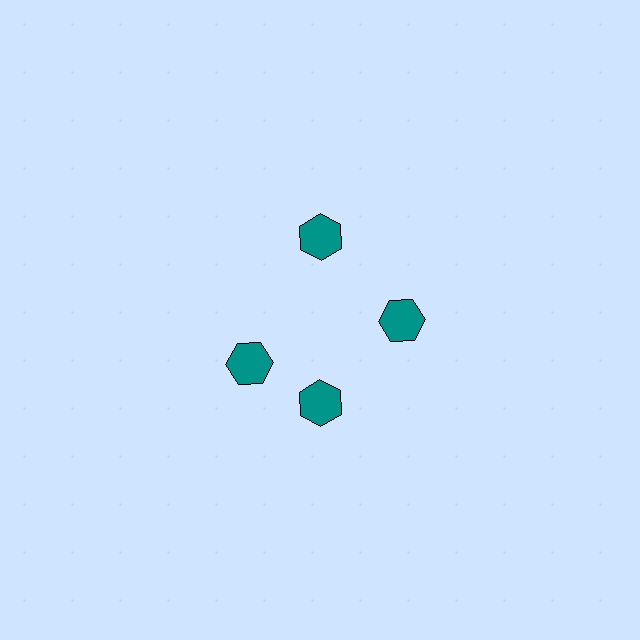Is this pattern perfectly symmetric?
No. The 4 teal hexagons are arranged in a ring, but one element near the 9 o'clock position is rotated out of alignment along the ring, breaking the 4-fold rotational symmetry.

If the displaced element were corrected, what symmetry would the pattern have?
It would have 4-fold rotational symmetry — the pattern would map onto itself every 90 degrees.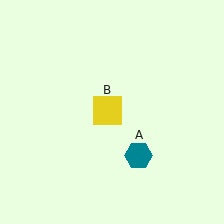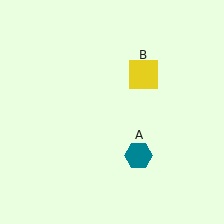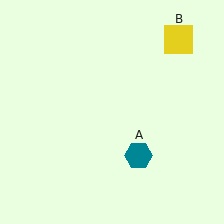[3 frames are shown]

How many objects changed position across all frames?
1 object changed position: yellow square (object B).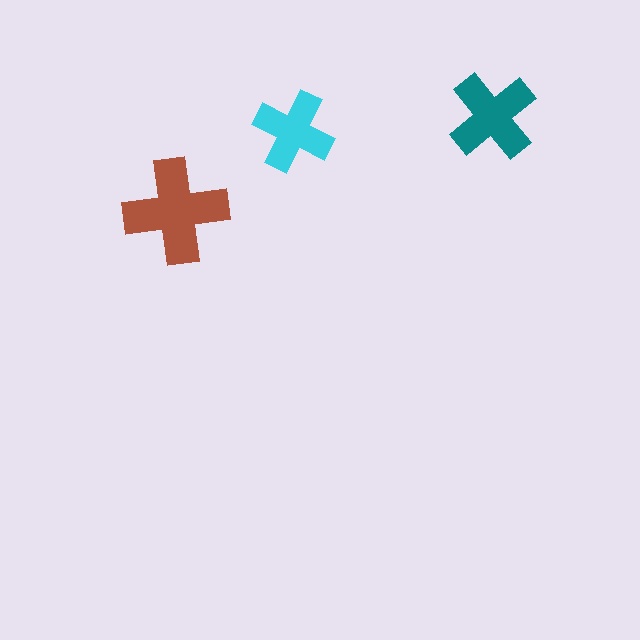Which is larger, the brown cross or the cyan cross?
The brown one.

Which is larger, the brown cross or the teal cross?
The brown one.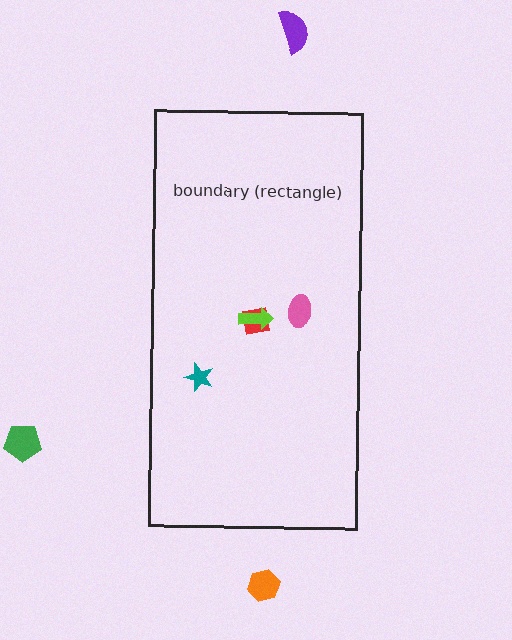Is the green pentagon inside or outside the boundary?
Outside.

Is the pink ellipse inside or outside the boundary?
Inside.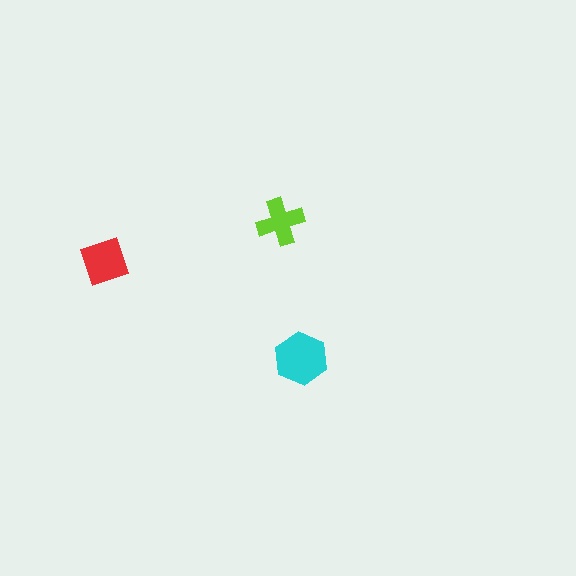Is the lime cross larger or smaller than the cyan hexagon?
Smaller.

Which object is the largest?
The cyan hexagon.